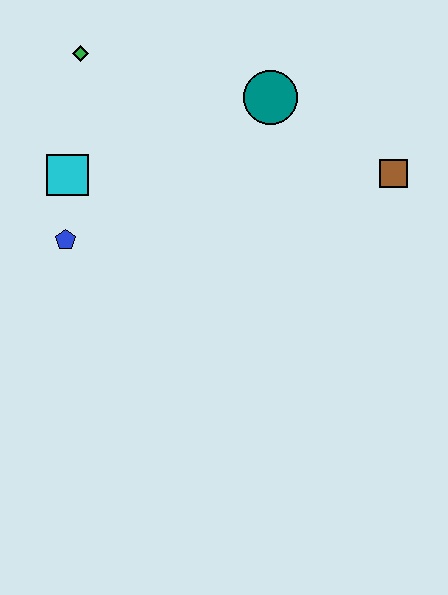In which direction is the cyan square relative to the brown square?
The cyan square is to the left of the brown square.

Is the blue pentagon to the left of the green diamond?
Yes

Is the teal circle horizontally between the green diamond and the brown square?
Yes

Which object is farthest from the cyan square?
The brown square is farthest from the cyan square.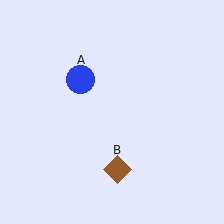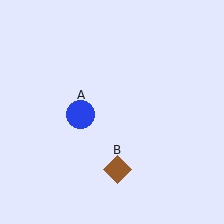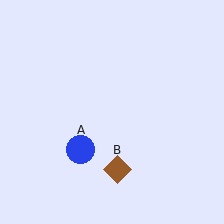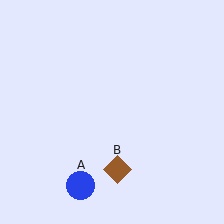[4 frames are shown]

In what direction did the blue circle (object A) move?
The blue circle (object A) moved down.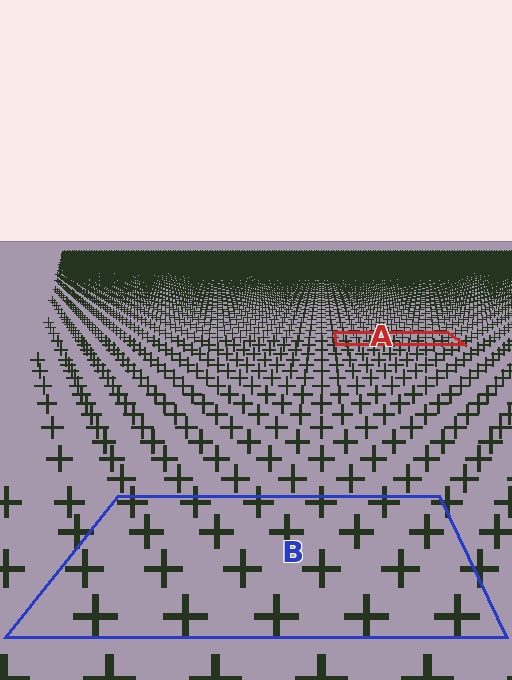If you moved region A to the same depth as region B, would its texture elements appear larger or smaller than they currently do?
They would appear larger. At a closer depth, the same texture elements are projected at a bigger on-screen size.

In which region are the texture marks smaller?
The texture marks are smaller in region A, because it is farther away.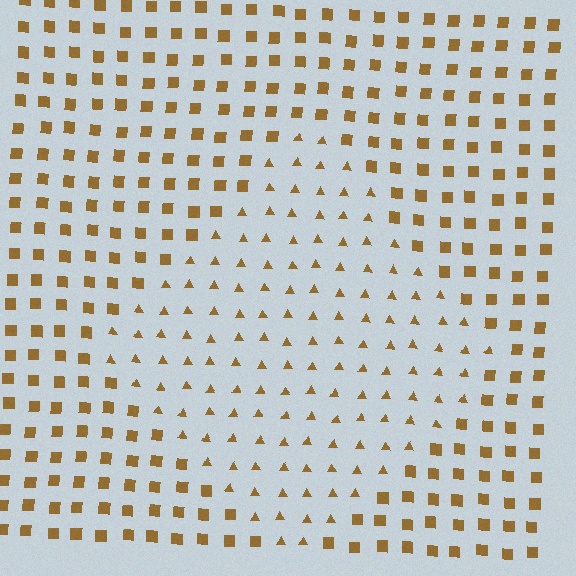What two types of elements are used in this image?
The image uses triangles inside the diamond region and squares outside it.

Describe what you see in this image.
The image is filled with small brown elements arranged in a uniform grid. A diamond-shaped region contains triangles, while the surrounding area contains squares. The boundary is defined purely by the change in element shape.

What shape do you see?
I see a diamond.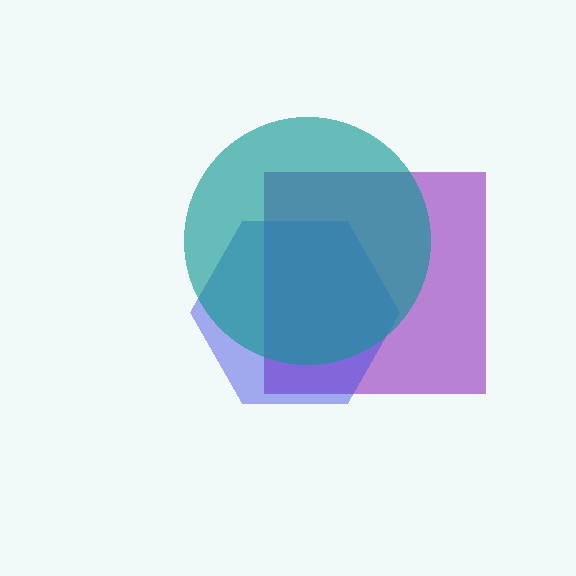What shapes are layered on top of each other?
The layered shapes are: a purple square, a blue hexagon, a teal circle.